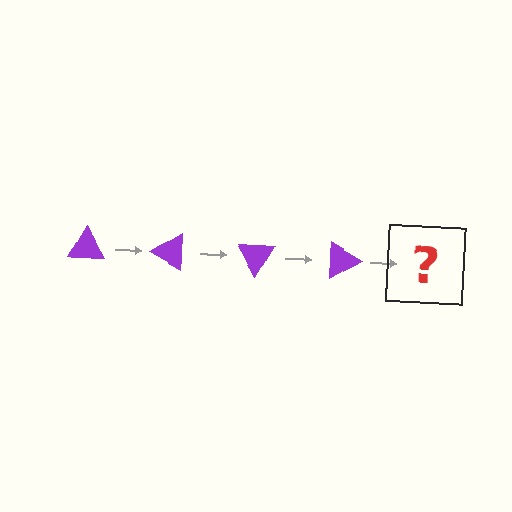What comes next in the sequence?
The next element should be a purple triangle rotated 120 degrees.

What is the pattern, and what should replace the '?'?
The pattern is that the triangle rotates 30 degrees each step. The '?' should be a purple triangle rotated 120 degrees.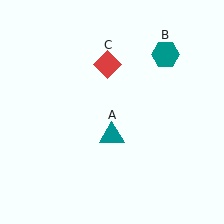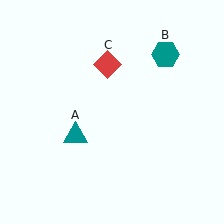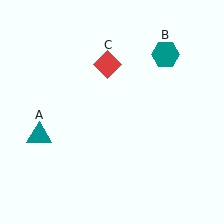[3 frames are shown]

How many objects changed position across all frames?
1 object changed position: teal triangle (object A).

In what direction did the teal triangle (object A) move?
The teal triangle (object A) moved left.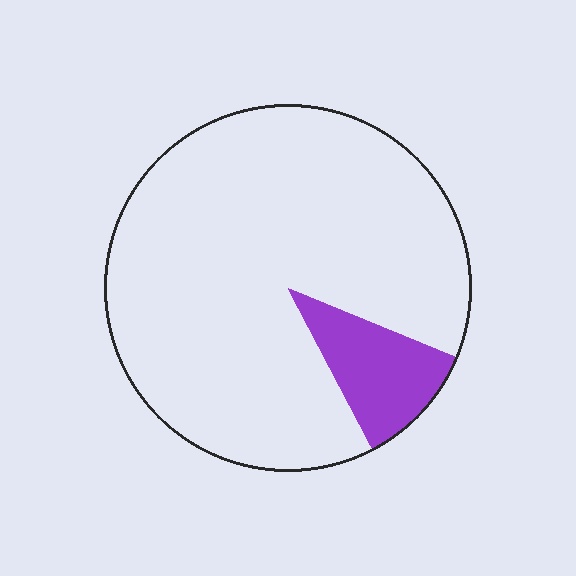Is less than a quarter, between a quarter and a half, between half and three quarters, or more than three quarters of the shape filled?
Less than a quarter.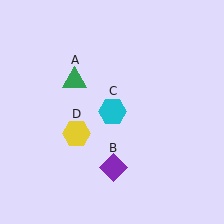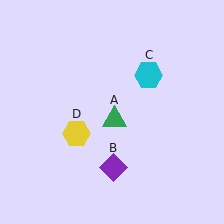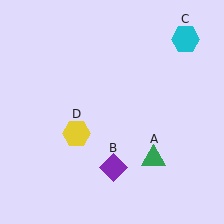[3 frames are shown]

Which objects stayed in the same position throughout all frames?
Purple diamond (object B) and yellow hexagon (object D) remained stationary.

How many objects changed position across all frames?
2 objects changed position: green triangle (object A), cyan hexagon (object C).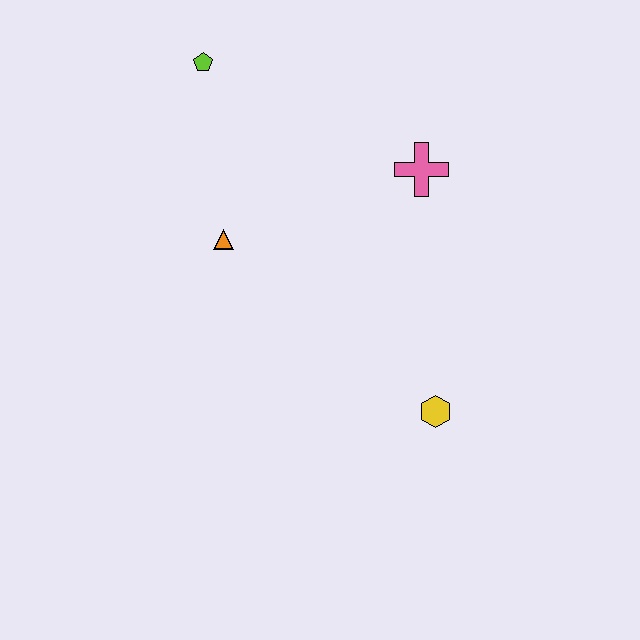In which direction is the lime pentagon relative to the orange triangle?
The lime pentagon is above the orange triangle.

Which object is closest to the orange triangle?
The lime pentagon is closest to the orange triangle.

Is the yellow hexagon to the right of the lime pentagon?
Yes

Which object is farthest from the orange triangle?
The yellow hexagon is farthest from the orange triangle.